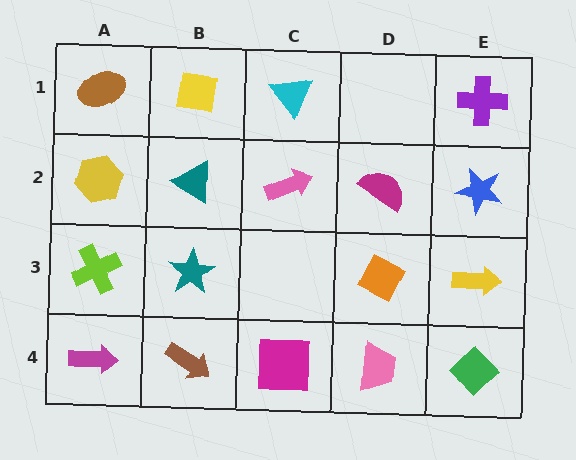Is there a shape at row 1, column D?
No, that cell is empty.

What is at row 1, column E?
A purple cross.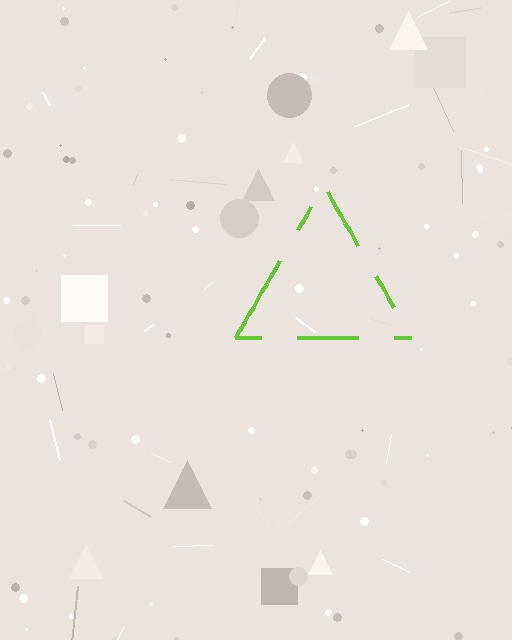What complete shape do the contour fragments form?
The contour fragments form a triangle.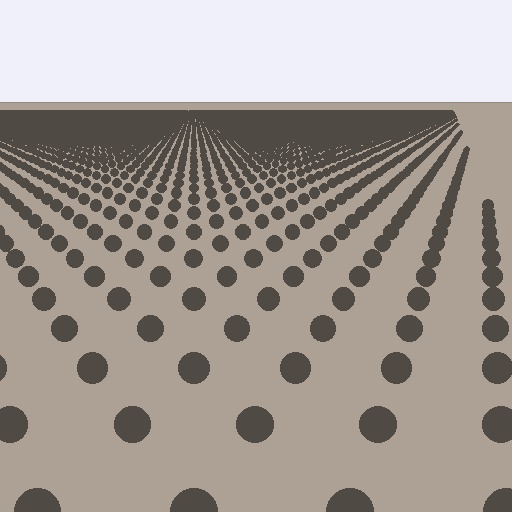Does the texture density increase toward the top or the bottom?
Density increases toward the top.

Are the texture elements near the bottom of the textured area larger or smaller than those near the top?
Larger. Near the bottom, elements are closer to the viewer and appear at a bigger on-screen size.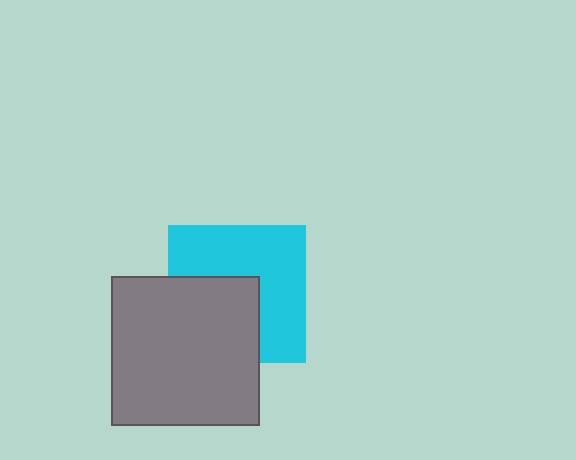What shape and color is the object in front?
The object in front is a gray square.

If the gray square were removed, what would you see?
You would see the complete cyan square.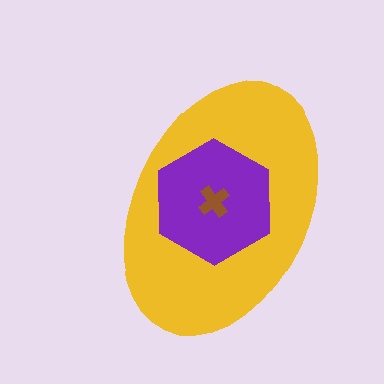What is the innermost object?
The brown cross.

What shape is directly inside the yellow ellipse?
The purple hexagon.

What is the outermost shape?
The yellow ellipse.